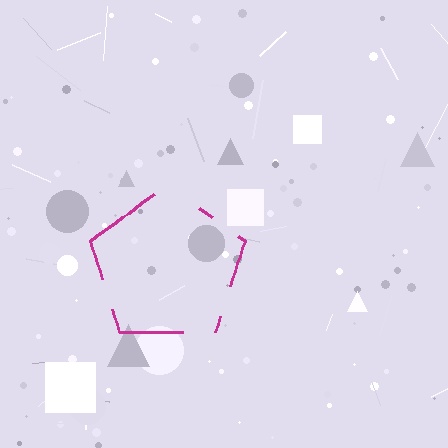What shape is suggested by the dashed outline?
The dashed outline suggests a pentagon.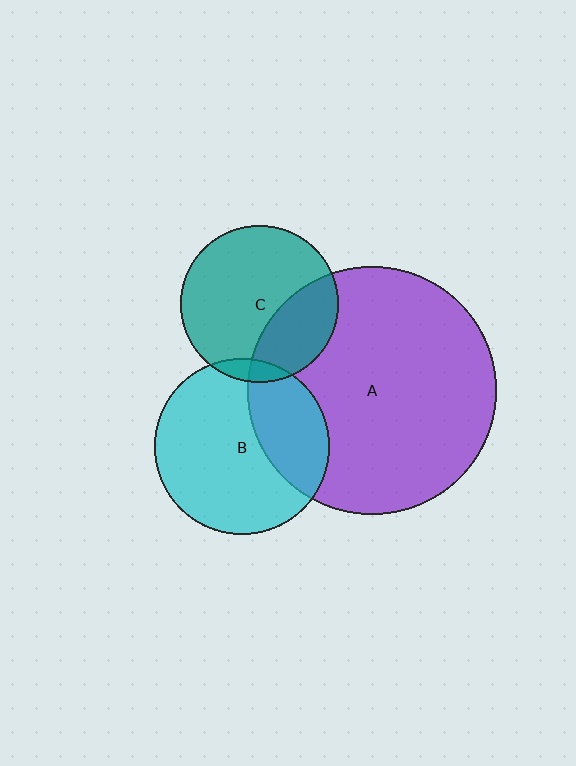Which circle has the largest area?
Circle A (purple).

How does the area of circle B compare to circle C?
Approximately 1.2 times.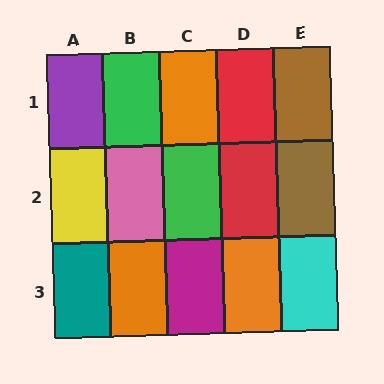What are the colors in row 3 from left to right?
Teal, orange, magenta, orange, cyan.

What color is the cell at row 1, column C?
Orange.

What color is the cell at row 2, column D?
Red.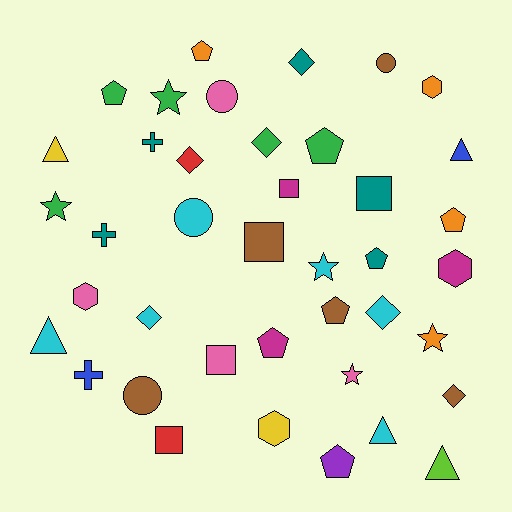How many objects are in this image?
There are 40 objects.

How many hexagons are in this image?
There are 4 hexagons.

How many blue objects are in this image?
There are 2 blue objects.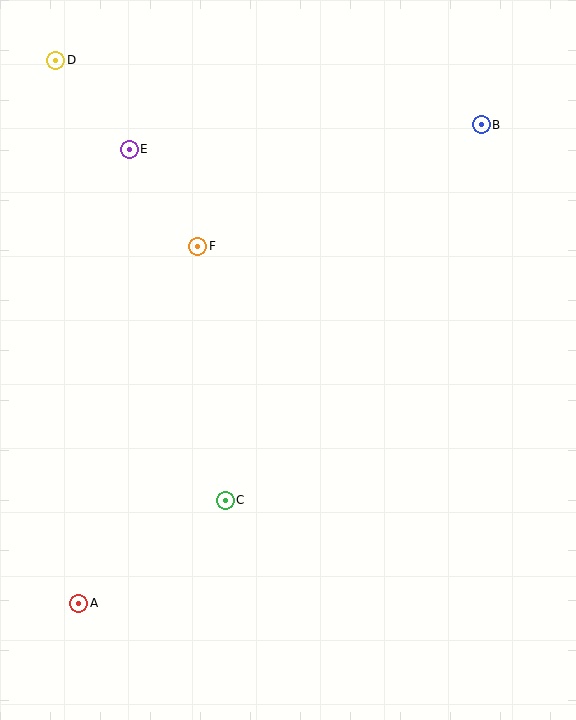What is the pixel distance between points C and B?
The distance between C and B is 454 pixels.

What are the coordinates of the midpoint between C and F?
The midpoint between C and F is at (212, 373).